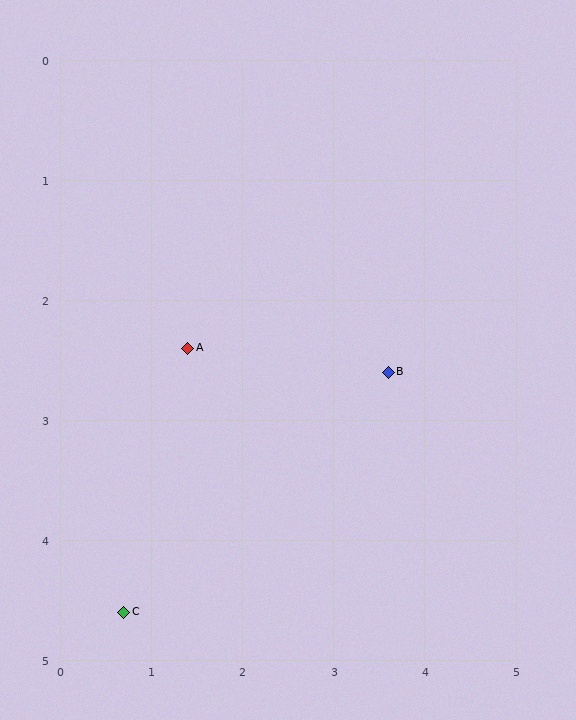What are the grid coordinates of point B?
Point B is at approximately (3.6, 2.6).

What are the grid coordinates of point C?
Point C is at approximately (0.7, 4.6).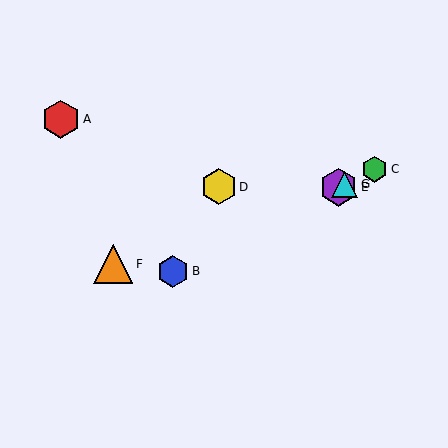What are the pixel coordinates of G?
Object G is at (345, 184).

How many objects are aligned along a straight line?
4 objects (B, C, E, G) are aligned along a straight line.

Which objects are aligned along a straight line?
Objects B, C, E, G are aligned along a straight line.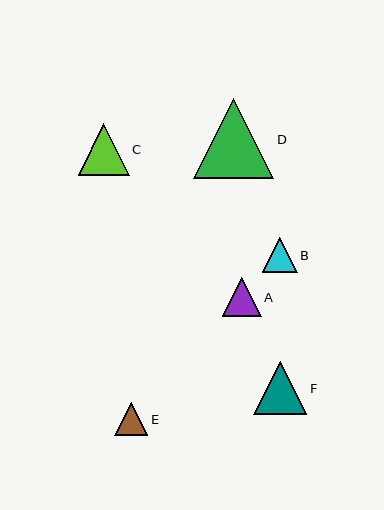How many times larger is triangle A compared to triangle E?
Triangle A is approximately 1.1 times the size of triangle E.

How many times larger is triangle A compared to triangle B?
Triangle A is approximately 1.1 times the size of triangle B.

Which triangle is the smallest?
Triangle E is the smallest with a size of approximately 34 pixels.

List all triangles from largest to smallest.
From largest to smallest: D, F, C, A, B, E.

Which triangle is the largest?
Triangle D is the largest with a size of approximately 80 pixels.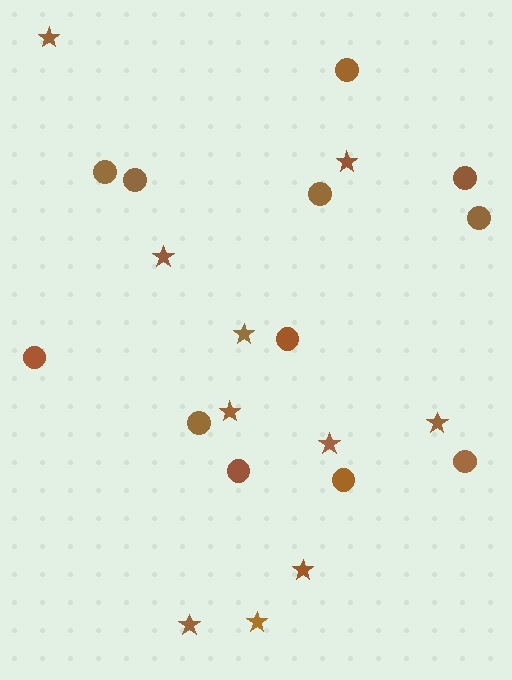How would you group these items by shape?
There are 2 groups: one group of stars (10) and one group of circles (12).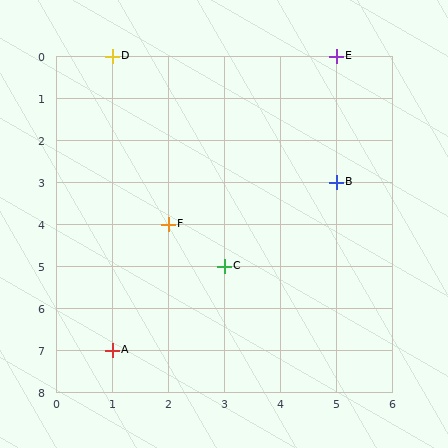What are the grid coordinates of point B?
Point B is at grid coordinates (5, 3).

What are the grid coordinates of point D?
Point D is at grid coordinates (1, 0).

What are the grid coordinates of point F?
Point F is at grid coordinates (2, 4).